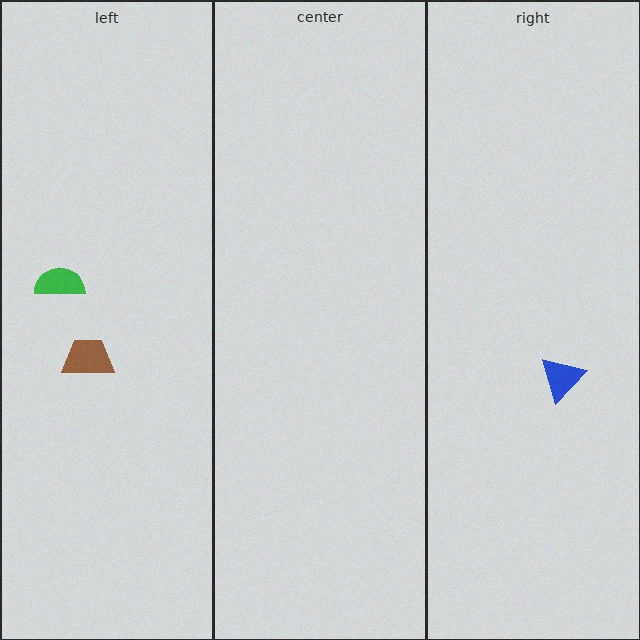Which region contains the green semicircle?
The left region.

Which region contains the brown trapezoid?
The left region.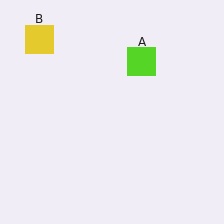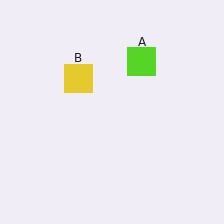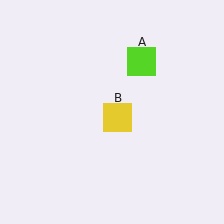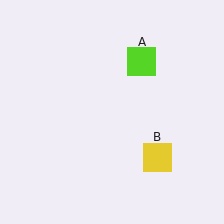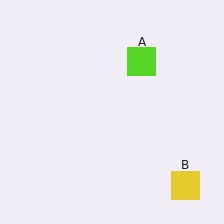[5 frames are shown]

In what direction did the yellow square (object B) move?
The yellow square (object B) moved down and to the right.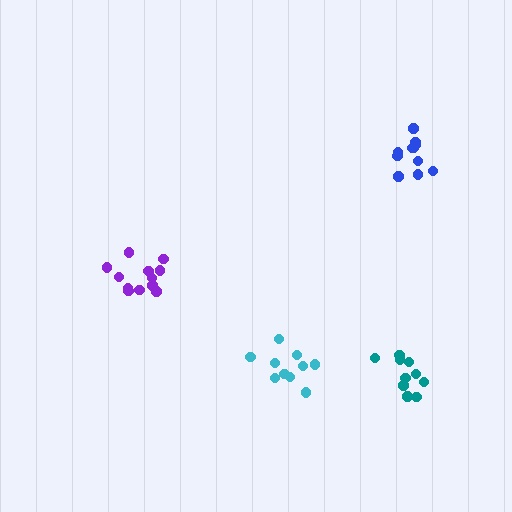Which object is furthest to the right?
The blue cluster is rightmost.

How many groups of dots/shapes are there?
There are 4 groups.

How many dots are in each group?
Group 1: 10 dots, Group 2: 13 dots, Group 3: 11 dots, Group 4: 10 dots (44 total).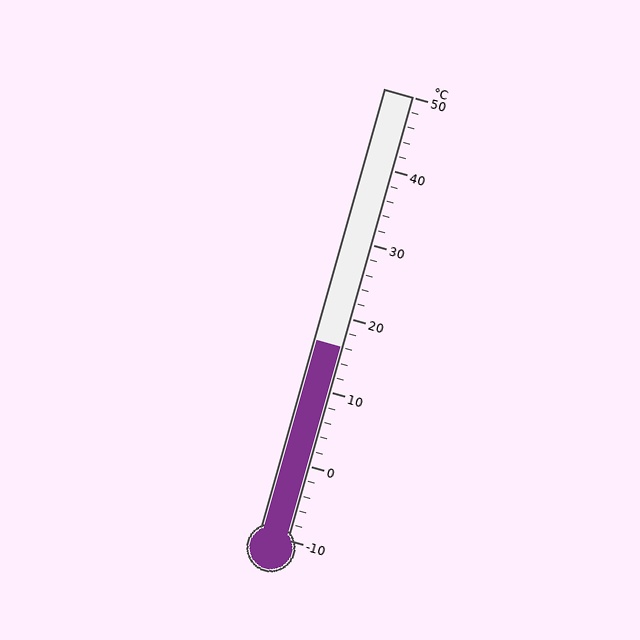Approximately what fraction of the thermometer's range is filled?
The thermometer is filled to approximately 45% of its range.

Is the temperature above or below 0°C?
The temperature is above 0°C.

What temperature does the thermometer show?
The thermometer shows approximately 16°C.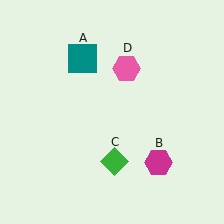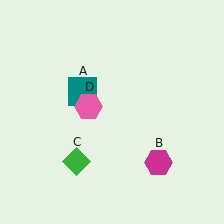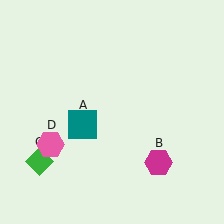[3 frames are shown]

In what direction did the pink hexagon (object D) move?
The pink hexagon (object D) moved down and to the left.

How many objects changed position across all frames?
3 objects changed position: teal square (object A), green diamond (object C), pink hexagon (object D).